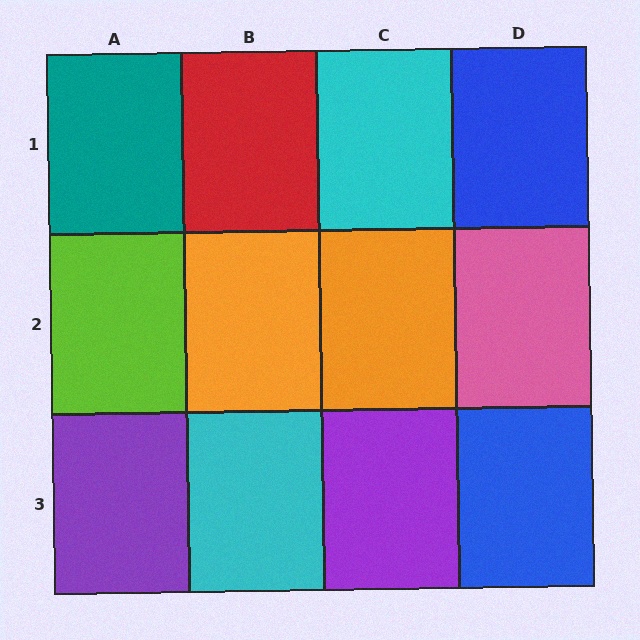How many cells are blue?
2 cells are blue.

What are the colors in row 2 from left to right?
Lime, orange, orange, pink.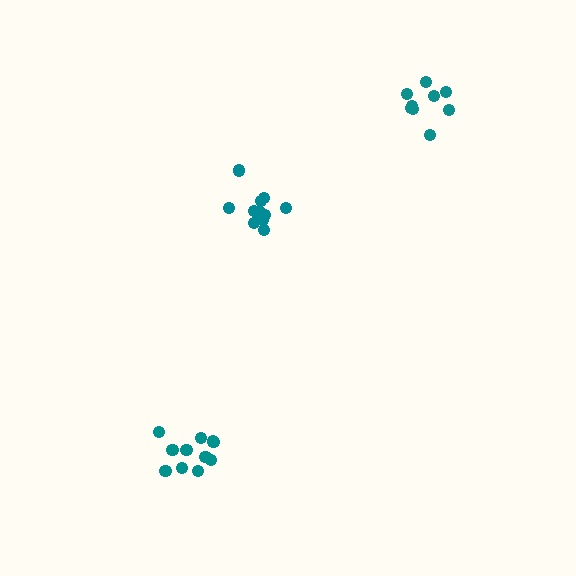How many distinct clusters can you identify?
There are 3 distinct clusters.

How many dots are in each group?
Group 1: 11 dots, Group 2: 9 dots, Group 3: 11 dots (31 total).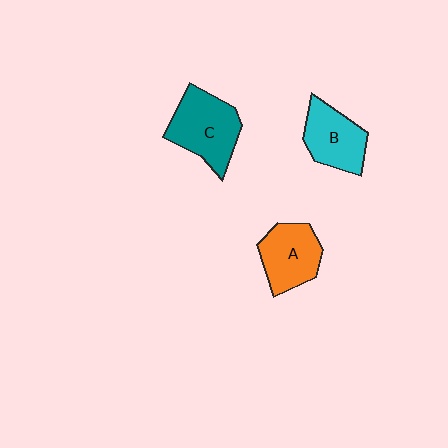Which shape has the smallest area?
Shape B (cyan).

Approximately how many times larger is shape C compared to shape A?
Approximately 1.2 times.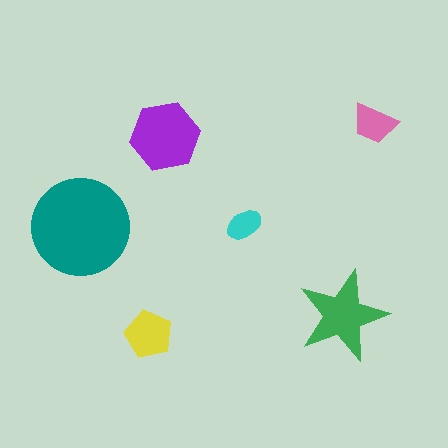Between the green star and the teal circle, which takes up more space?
The teal circle.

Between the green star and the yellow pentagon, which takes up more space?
The green star.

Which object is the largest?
The teal circle.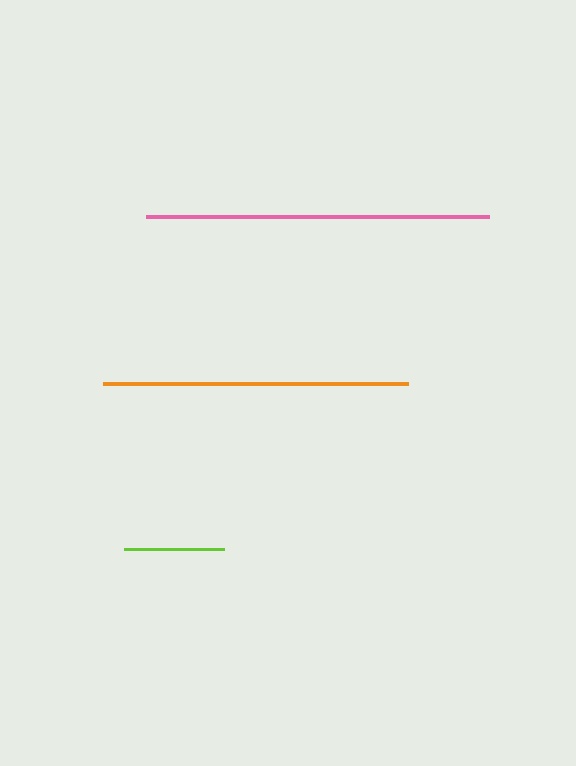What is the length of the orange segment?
The orange segment is approximately 305 pixels long.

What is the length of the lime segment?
The lime segment is approximately 100 pixels long.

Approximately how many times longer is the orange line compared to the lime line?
The orange line is approximately 3.0 times the length of the lime line.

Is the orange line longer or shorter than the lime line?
The orange line is longer than the lime line.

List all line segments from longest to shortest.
From longest to shortest: pink, orange, lime.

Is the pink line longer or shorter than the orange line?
The pink line is longer than the orange line.